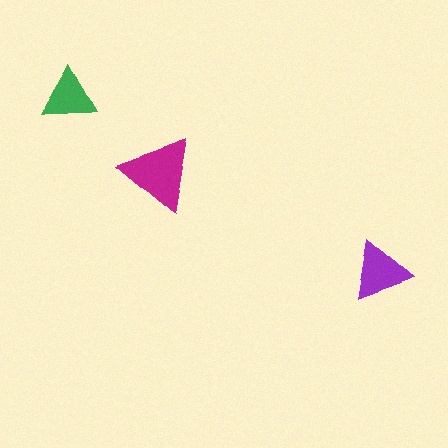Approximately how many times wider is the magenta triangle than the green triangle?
About 1.5 times wider.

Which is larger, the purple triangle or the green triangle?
The purple one.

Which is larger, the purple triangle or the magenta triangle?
The magenta one.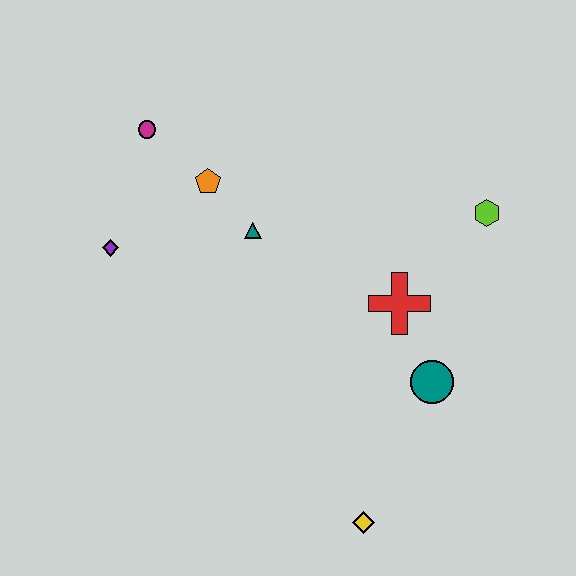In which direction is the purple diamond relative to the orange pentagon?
The purple diamond is to the left of the orange pentagon.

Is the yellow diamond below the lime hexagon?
Yes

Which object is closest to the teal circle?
The red cross is closest to the teal circle.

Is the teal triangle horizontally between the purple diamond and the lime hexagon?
Yes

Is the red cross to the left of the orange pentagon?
No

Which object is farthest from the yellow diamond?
The magenta circle is farthest from the yellow diamond.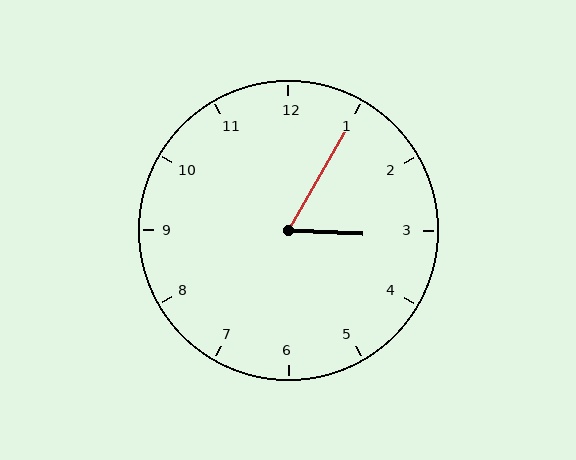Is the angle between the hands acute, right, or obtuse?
It is acute.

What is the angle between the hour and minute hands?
Approximately 62 degrees.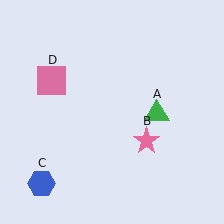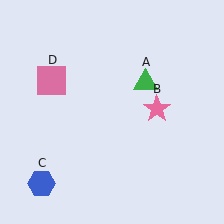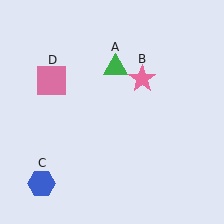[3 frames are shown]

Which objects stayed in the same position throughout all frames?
Blue hexagon (object C) and pink square (object D) remained stationary.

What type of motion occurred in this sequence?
The green triangle (object A), pink star (object B) rotated counterclockwise around the center of the scene.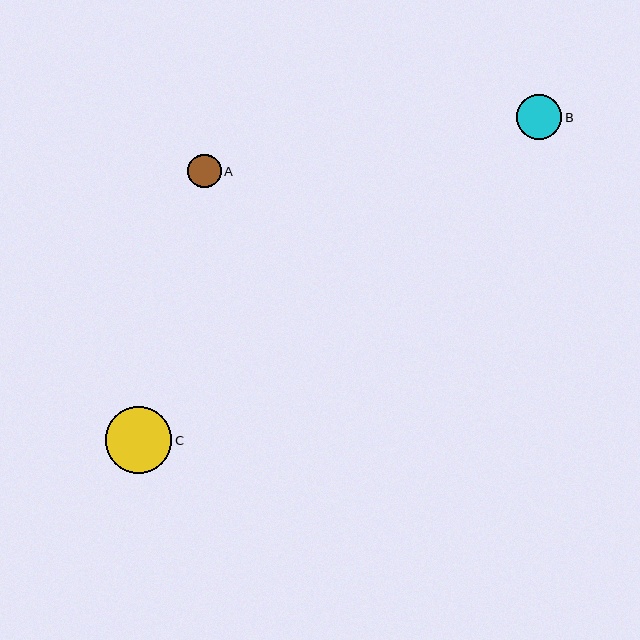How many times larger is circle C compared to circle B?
Circle C is approximately 1.5 times the size of circle B.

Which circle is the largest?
Circle C is the largest with a size of approximately 66 pixels.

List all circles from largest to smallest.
From largest to smallest: C, B, A.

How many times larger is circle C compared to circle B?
Circle C is approximately 1.5 times the size of circle B.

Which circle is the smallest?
Circle A is the smallest with a size of approximately 34 pixels.